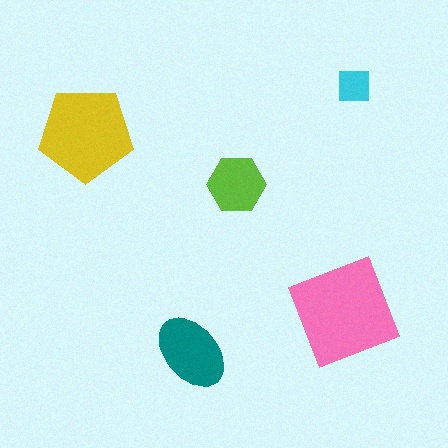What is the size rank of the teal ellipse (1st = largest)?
3rd.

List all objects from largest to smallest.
The pink diamond, the yellow pentagon, the teal ellipse, the lime hexagon, the cyan square.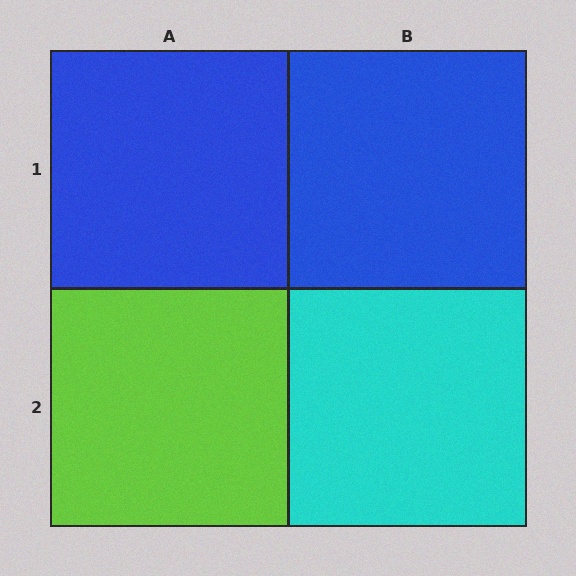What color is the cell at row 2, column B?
Cyan.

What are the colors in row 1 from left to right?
Blue, blue.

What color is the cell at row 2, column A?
Lime.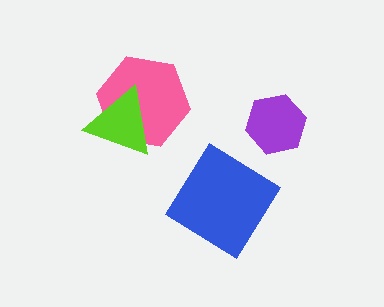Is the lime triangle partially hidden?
No, no other shape covers it.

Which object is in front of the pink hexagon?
The lime triangle is in front of the pink hexagon.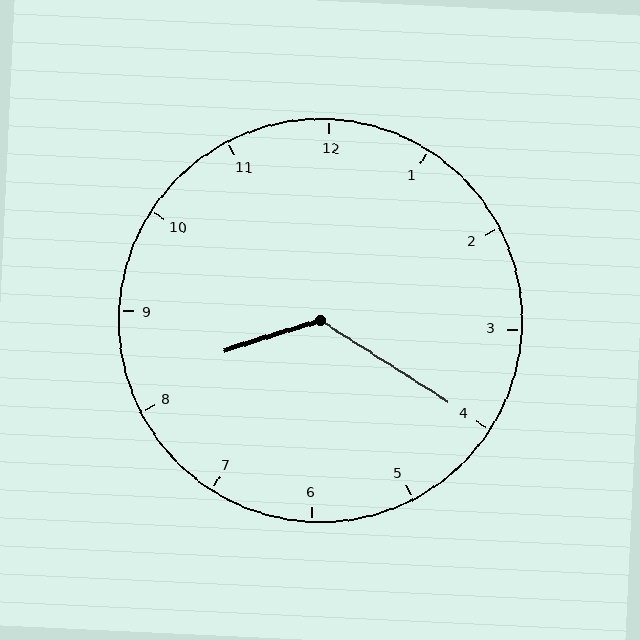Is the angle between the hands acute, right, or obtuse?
It is obtuse.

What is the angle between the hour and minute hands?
Approximately 130 degrees.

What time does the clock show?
8:20.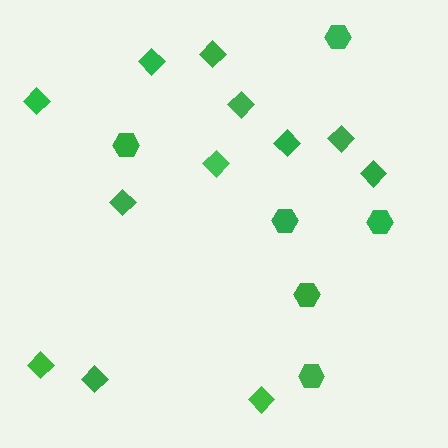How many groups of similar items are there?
There are 2 groups: one group of hexagons (6) and one group of diamonds (12).